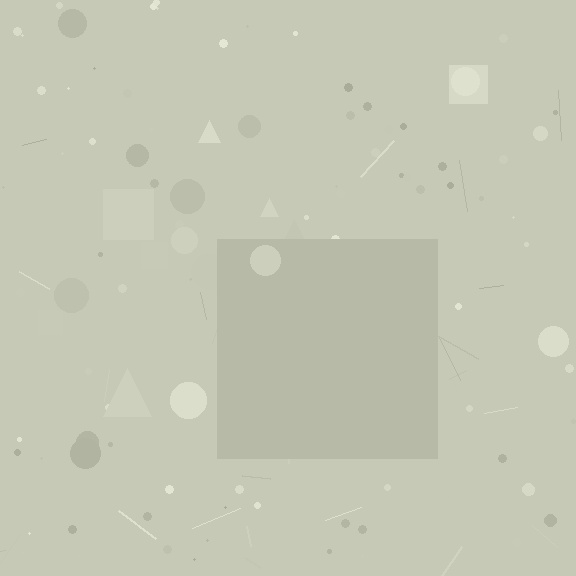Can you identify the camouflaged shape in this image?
The camouflaged shape is a square.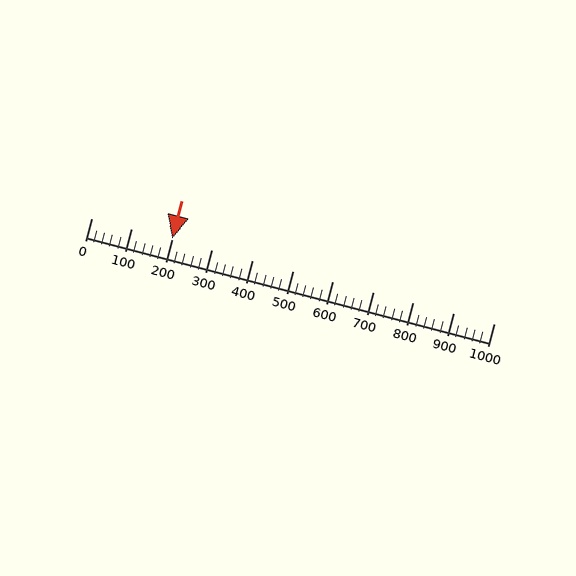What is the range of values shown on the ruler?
The ruler shows values from 0 to 1000.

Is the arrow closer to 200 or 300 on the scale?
The arrow is closer to 200.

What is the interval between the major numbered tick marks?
The major tick marks are spaced 100 units apart.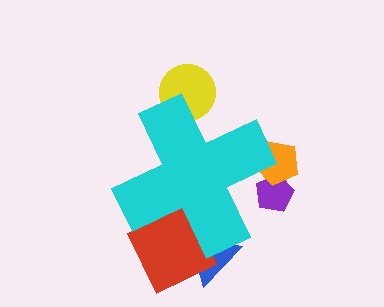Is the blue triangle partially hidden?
Yes, the blue triangle is partially hidden behind the cyan cross.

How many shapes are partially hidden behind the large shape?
5 shapes are partially hidden.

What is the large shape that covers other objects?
A cyan cross.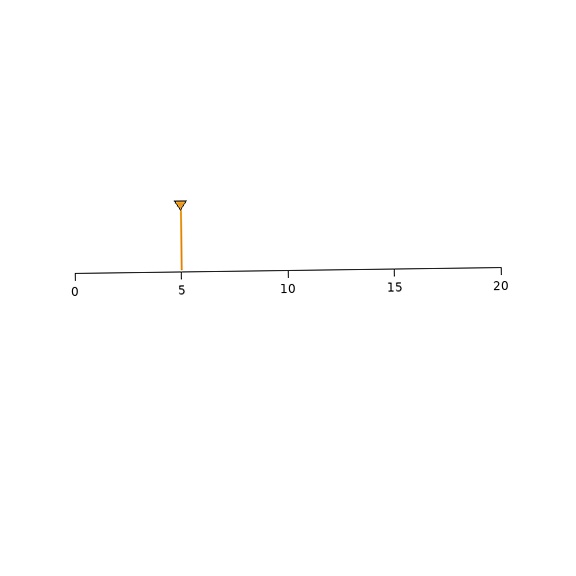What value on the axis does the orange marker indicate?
The marker indicates approximately 5.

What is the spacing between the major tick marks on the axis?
The major ticks are spaced 5 apart.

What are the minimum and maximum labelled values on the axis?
The axis runs from 0 to 20.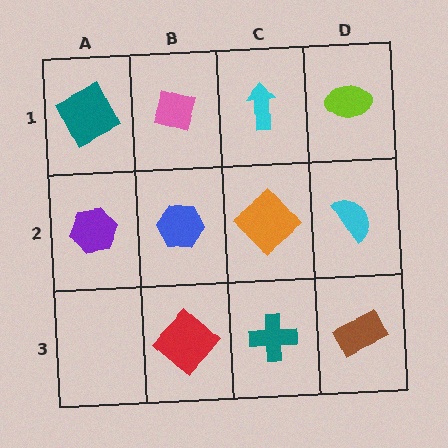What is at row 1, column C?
A cyan arrow.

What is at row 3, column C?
A teal cross.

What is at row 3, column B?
A red diamond.